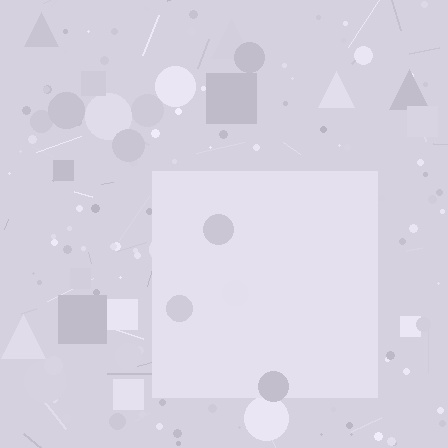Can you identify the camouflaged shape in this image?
The camouflaged shape is a square.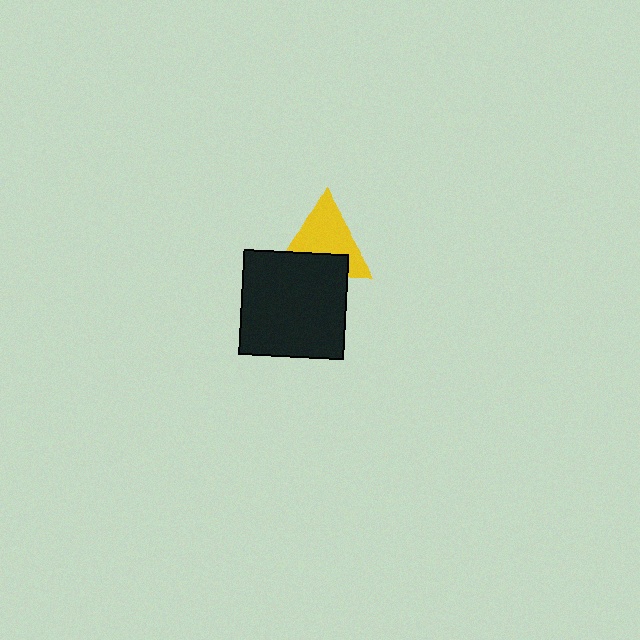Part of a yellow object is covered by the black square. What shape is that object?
It is a triangle.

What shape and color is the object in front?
The object in front is a black square.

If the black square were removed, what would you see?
You would see the complete yellow triangle.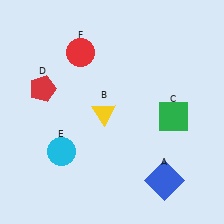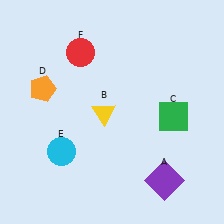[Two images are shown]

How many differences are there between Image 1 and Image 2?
There are 2 differences between the two images.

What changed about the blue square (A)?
In Image 1, A is blue. In Image 2, it changed to purple.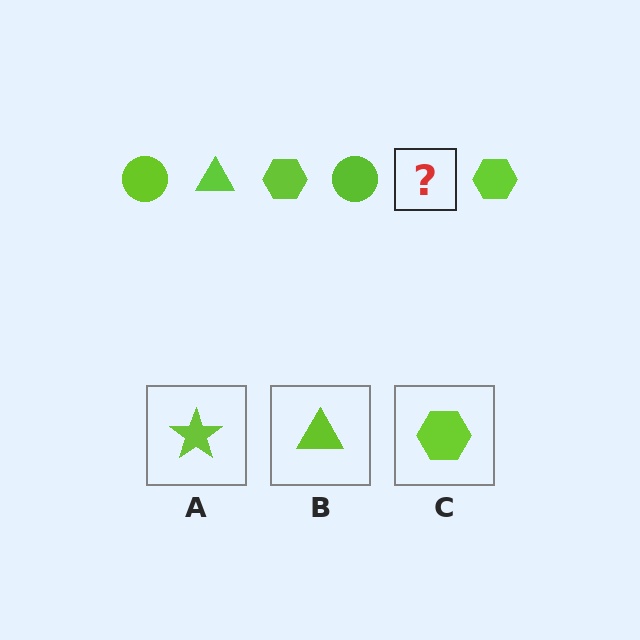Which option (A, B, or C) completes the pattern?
B.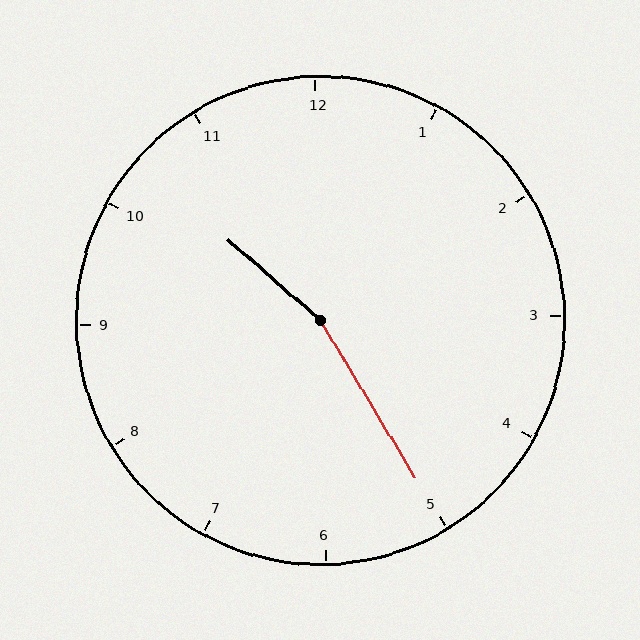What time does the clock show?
10:25.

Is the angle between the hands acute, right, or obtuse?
It is obtuse.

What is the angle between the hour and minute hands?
Approximately 162 degrees.